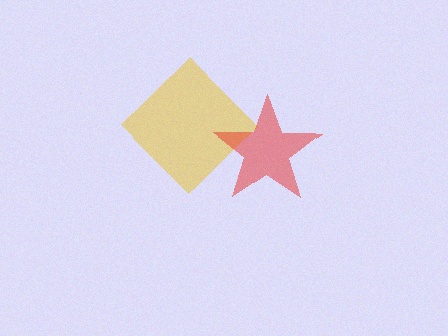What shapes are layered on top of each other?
The layered shapes are: a yellow diamond, a red star.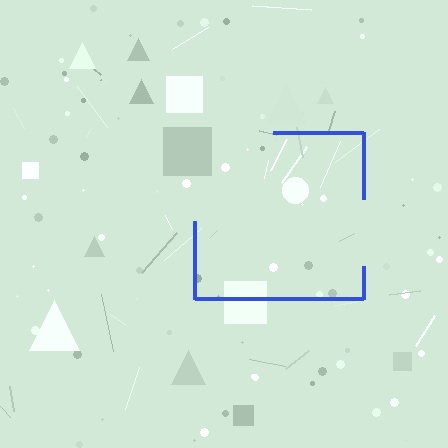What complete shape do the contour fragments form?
The contour fragments form a square.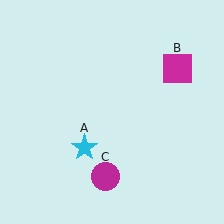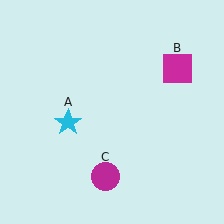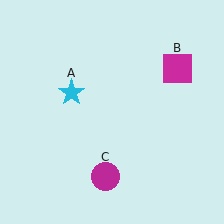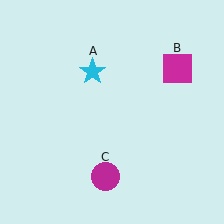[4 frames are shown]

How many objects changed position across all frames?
1 object changed position: cyan star (object A).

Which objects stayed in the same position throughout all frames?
Magenta square (object B) and magenta circle (object C) remained stationary.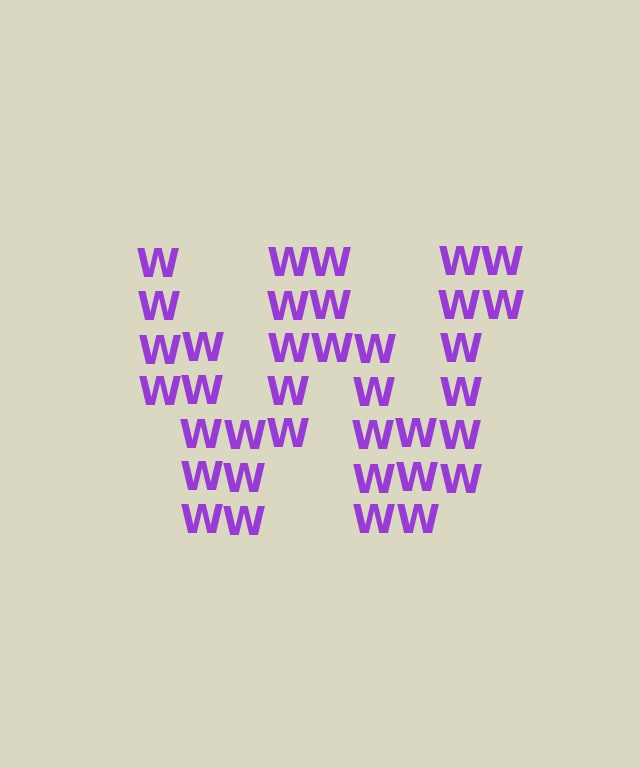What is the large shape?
The large shape is the letter W.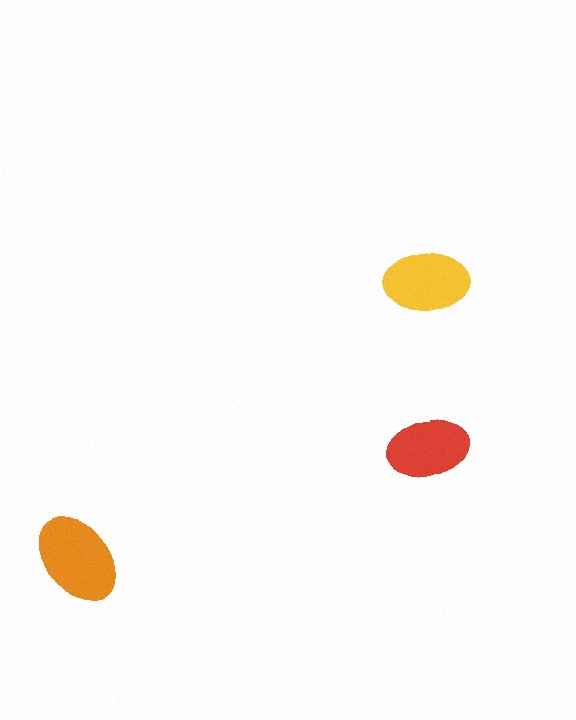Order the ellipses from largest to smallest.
the orange one, the yellow one, the red one.